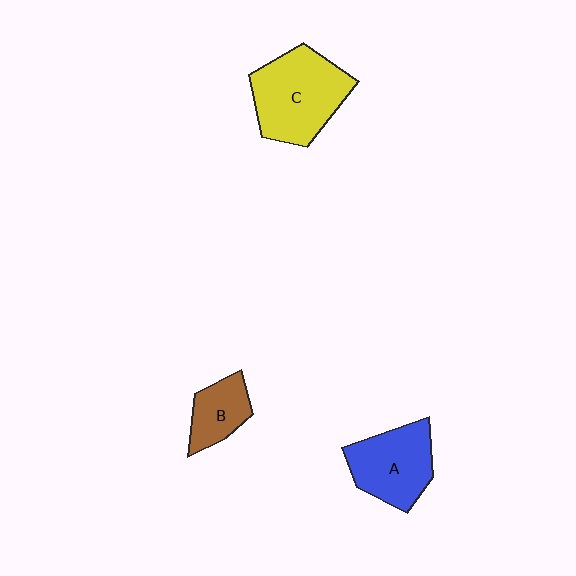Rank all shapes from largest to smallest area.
From largest to smallest: C (yellow), A (blue), B (brown).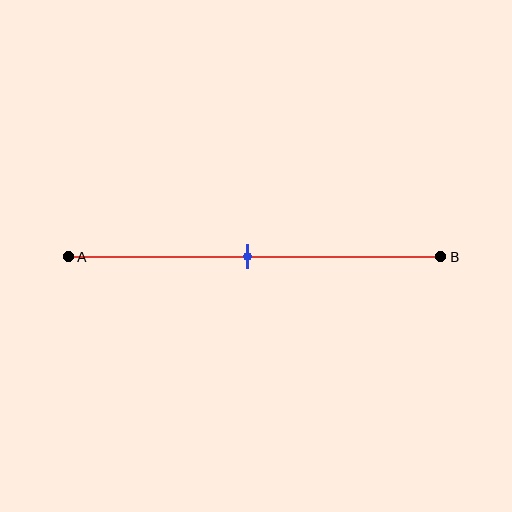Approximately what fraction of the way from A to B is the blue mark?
The blue mark is approximately 50% of the way from A to B.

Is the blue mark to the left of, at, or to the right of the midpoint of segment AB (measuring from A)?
The blue mark is approximately at the midpoint of segment AB.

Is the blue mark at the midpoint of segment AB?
Yes, the mark is approximately at the midpoint.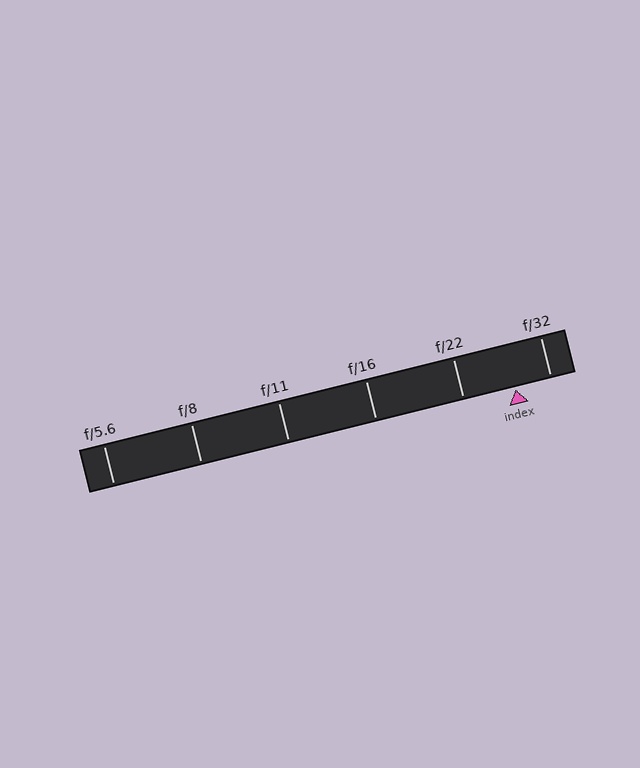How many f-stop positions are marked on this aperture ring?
There are 6 f-stop positions marked.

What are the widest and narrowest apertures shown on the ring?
The widest aperture shown is f/5.6 and the narrowest is f/32.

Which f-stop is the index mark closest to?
The index mark is closest to f/32.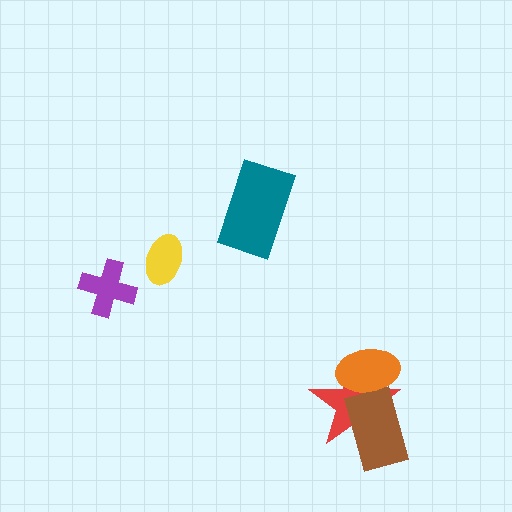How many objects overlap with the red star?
2 objects overlap with the red star.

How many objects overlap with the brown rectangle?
2 objects overlap with the brown rectangle.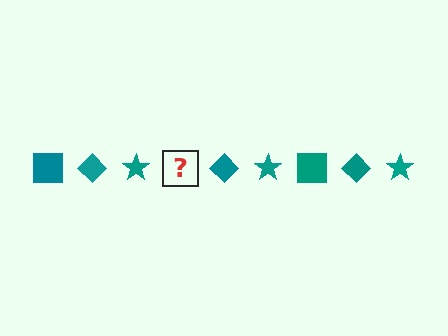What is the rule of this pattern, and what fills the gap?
The rule is that the pattern cycles through square, diamond, star shapes in teal. The gap should be filled with a teal square.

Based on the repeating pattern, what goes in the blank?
The blank should be a teal square.